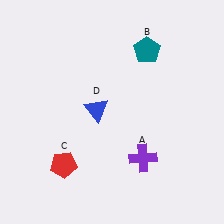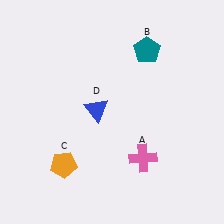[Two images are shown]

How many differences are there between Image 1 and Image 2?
There are 2 differences between the two images.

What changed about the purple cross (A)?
In Image 1, A is purple. In Image 2, it changed to pink.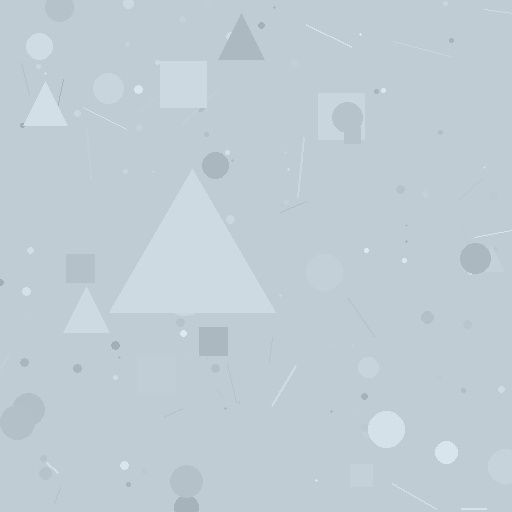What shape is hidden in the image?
A triangle is hidden in the image.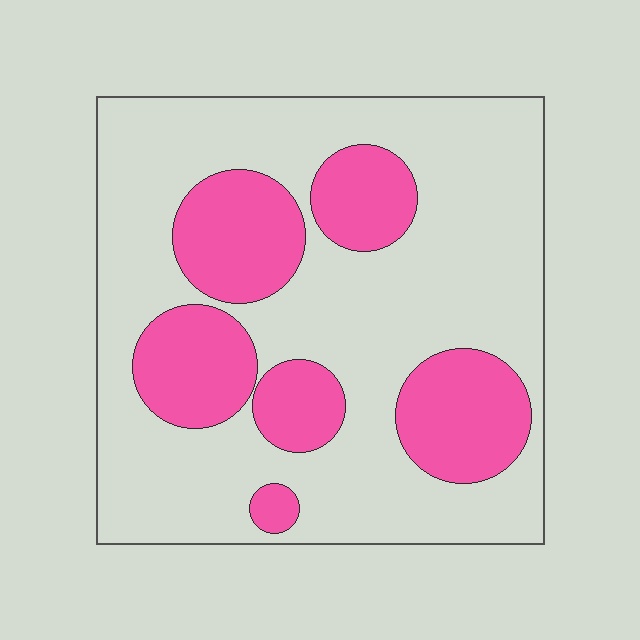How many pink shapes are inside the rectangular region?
6.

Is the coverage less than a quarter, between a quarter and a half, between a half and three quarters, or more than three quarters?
Between a quarter and a half.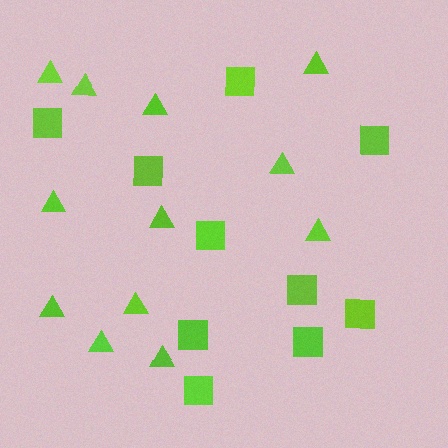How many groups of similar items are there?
There are 2 groups: one group of triangles (12) and one group of squares (10).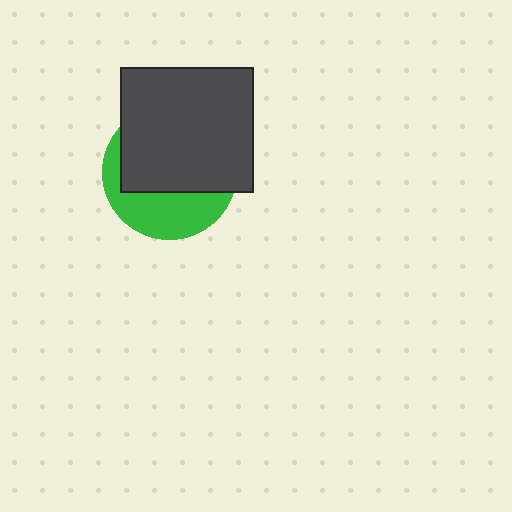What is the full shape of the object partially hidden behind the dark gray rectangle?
The partially hidden object is a green circle.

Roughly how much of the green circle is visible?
A small part of it is visible (roughly 37%).